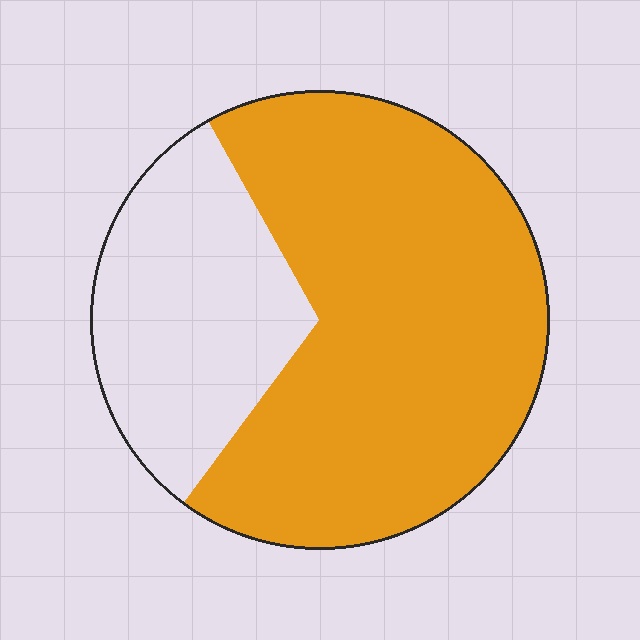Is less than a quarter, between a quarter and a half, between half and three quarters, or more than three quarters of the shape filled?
Between half and three quarters.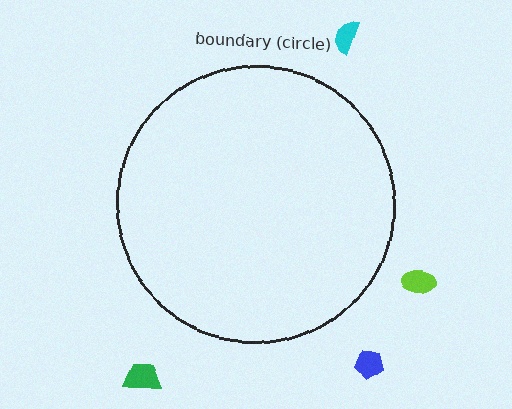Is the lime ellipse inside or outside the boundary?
Outside.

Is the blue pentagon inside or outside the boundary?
Outside.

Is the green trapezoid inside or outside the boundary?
Outside.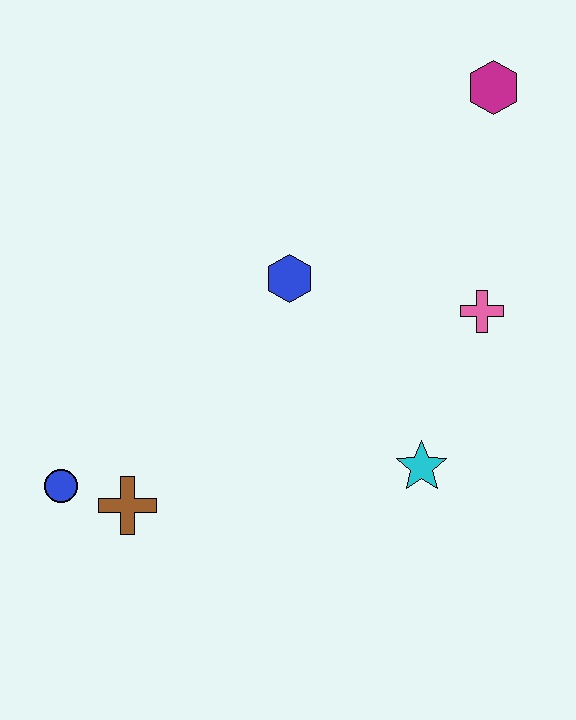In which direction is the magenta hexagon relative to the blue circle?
The magenta hexagon is to the right of the blue circle.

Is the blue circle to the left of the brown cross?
Yes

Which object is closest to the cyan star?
The pink cross is closest to the cyan star.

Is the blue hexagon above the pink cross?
Yes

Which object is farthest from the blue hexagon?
The blue circle is farthest from the blue hexagon.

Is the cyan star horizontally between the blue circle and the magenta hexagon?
Yes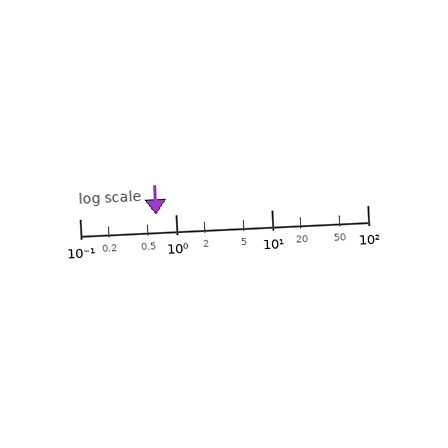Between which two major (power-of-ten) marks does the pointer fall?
The pointer is between 0.1 and 1.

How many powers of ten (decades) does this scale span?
The scale spans 3 decades, from 0.1 to 100.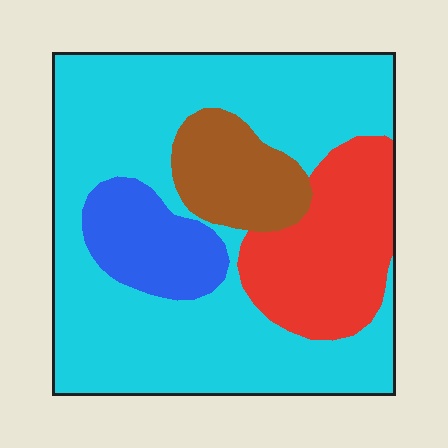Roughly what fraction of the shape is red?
Red takes up between a sixth and a third of the shape.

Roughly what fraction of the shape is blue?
Blue takes up about one tenth (1/10) of the shape.